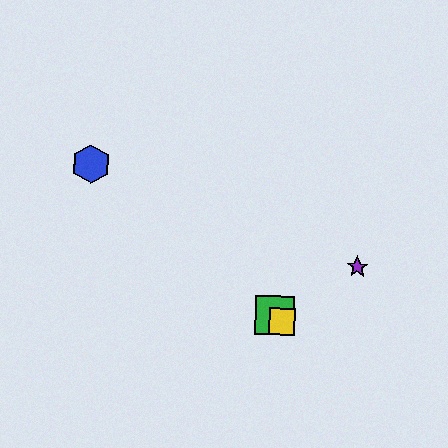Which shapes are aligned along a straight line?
The red square, the blue hexagon, the green square, the yellow square are aligned along a straight line.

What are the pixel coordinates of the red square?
The red square is at (272, 314).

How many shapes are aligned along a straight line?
4 shapes (the red square, the blue hexagon, the green square, the yellow square) are aligned along a straight line.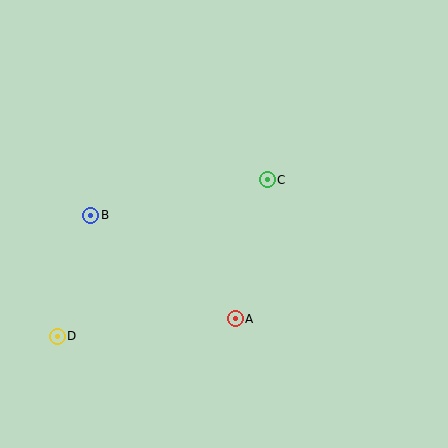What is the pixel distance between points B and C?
The distance between B and C is 180 pixels.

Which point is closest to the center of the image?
Point C at (267, 180) is closest to the center.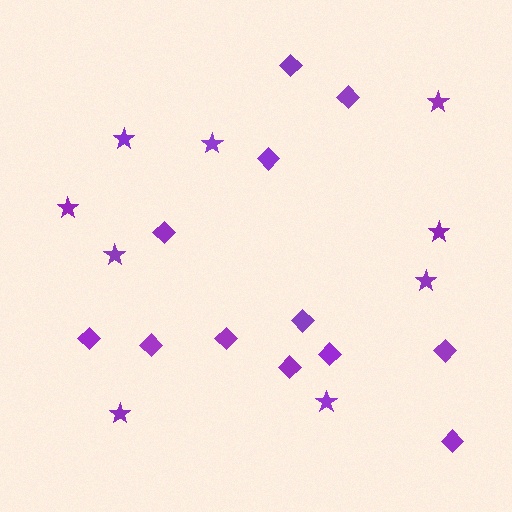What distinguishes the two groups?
There are 2 groups: one group of stars (9) and one group of diamonds (12).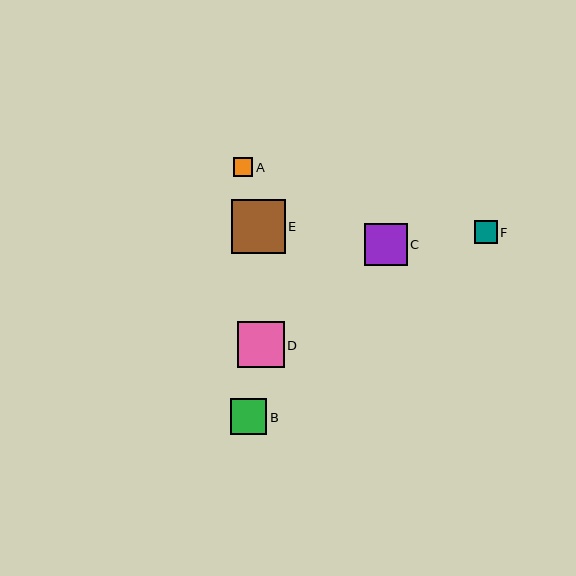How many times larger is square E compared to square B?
Square E is approximately 1.5 times the size of square B.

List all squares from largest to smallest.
From largest to smallest: E, D, C, B, F, A.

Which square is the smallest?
Square A is the smallest with a size of approximately 19 pixels.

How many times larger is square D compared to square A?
Square D is approximately 2.5 times the size of square A.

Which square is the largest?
Square E is the largest with a size of approximately 54 pixels.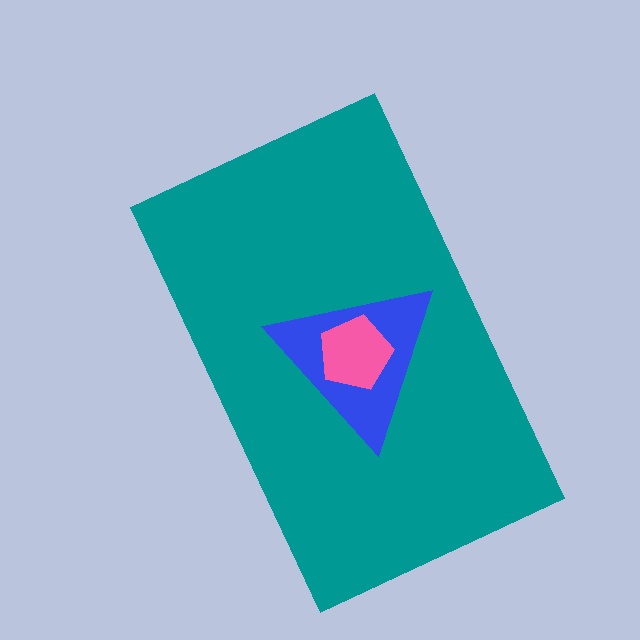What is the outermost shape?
The teal rectangle.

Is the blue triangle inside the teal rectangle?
Yes.